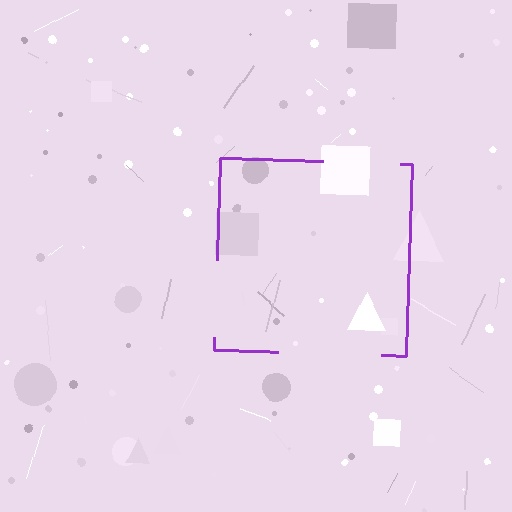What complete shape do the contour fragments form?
The contour fragments form a square.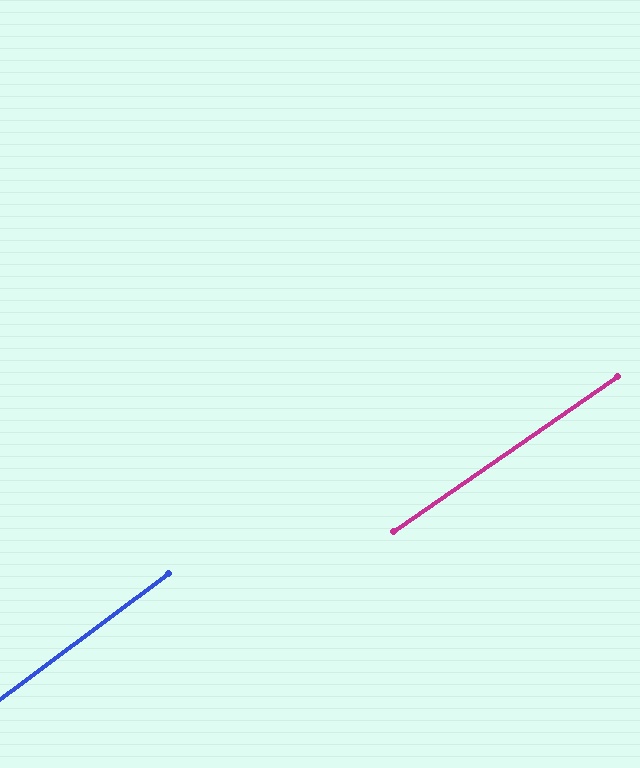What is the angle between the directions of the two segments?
Approximately 2 degrees.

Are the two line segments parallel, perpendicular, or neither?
Parallel — their directions differ by only 1.9°.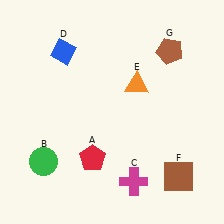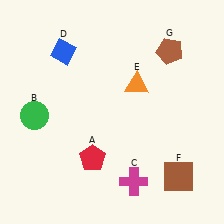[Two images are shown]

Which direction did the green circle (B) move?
The green circle (B) moved up.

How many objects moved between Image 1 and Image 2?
1 object moved between the two images.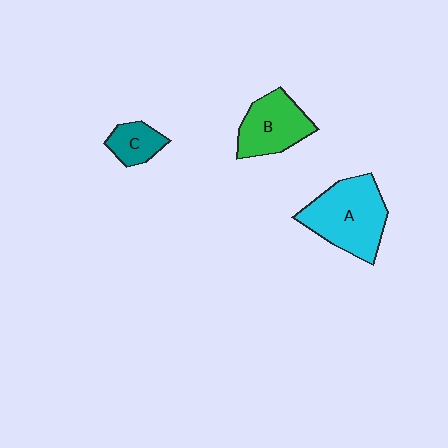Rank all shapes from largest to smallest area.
From largest to smallest: A (cyan), B (green), C (teal).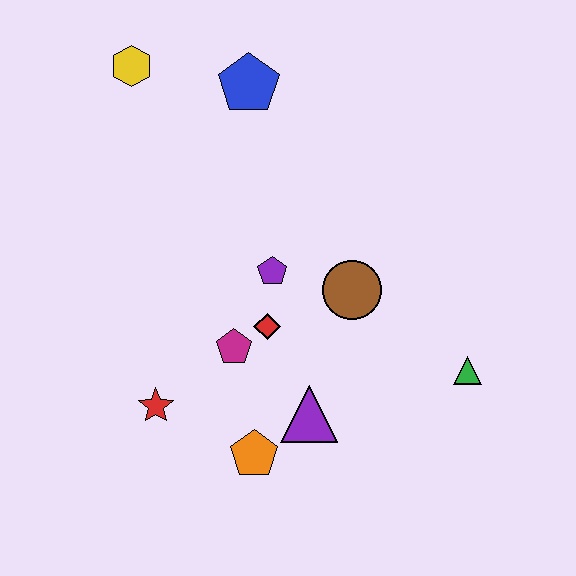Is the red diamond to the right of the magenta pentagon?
Yes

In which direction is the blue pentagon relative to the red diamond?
The blue pentagon is above the red diamond.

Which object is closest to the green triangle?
The brown circle is closest to the green triangle.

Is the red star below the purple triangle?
No